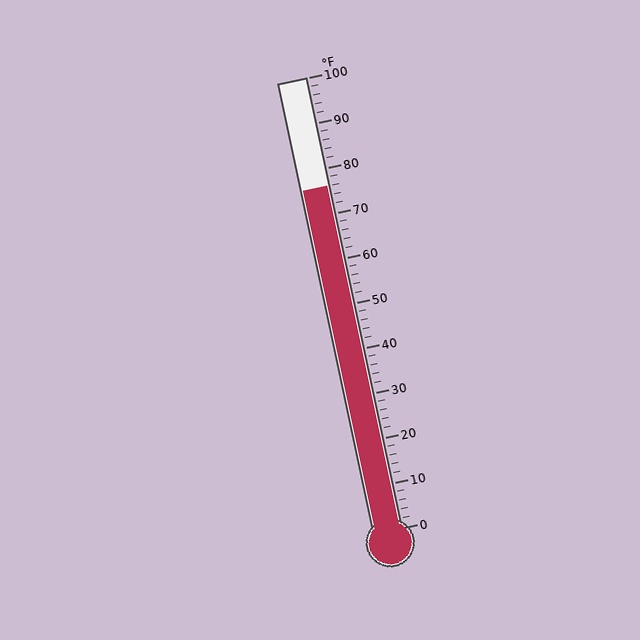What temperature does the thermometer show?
The thermometer shows approximately 76°F.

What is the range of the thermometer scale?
The thermometer scale ranges from 0°F to 100°F.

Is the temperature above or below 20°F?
The temperature is above 20°F.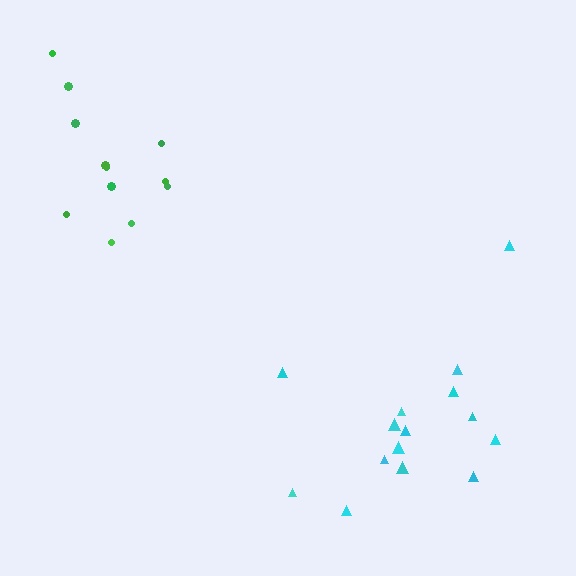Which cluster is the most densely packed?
Green.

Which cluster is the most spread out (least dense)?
Cyan.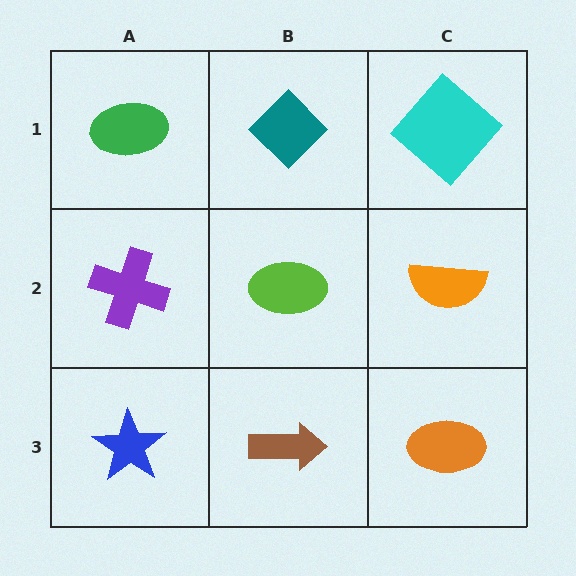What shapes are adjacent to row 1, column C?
An orange semicircle (row 2, column C), a teal diamond (row 1, column B).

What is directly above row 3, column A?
A purple cross.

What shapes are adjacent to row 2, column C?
A cyan diamond (row 1, column C), an orange ellipse (row 3, column C), a lime ellipse (row 2, column B).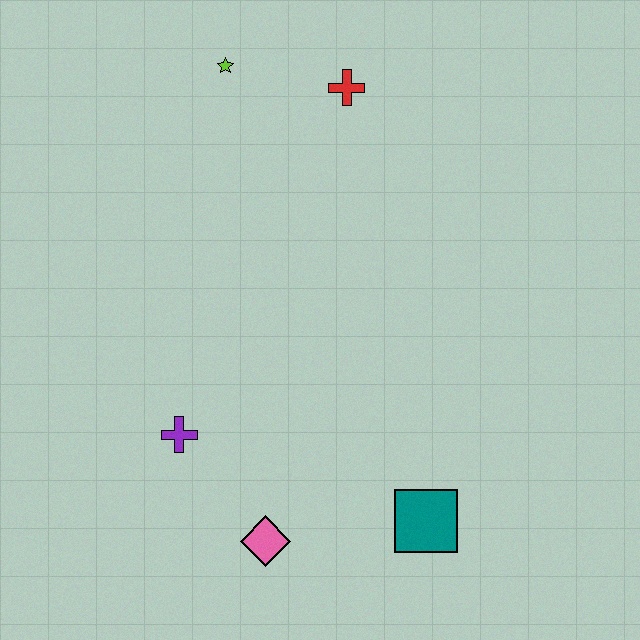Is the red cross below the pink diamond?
No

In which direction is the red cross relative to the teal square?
The red cross is above the teal square.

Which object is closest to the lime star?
The red cross is closest to the lime star.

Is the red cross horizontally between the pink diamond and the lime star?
No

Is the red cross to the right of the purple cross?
Yes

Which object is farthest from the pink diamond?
The lime star is farthest from the pink diamond.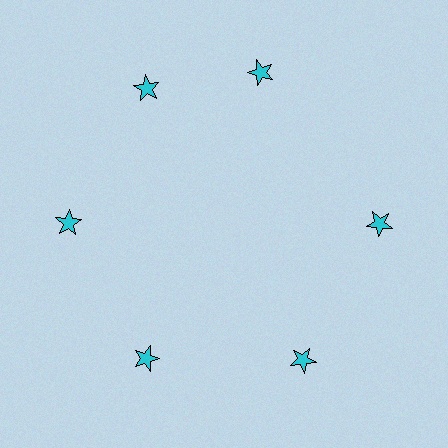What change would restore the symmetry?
The symmetry would be restored by rotating it back into even spacing with its neighbors so that all 6 stars sit at equal angles and equal distance from the center.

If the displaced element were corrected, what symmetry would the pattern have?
It would have 6-fold rotational symmetry — the pattern would map onto itself every 60 degrees.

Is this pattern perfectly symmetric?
No. The 6 cyan stars are arranged in a ring, but one element near the 1 o'clock position is rotated out of alignment along the ring, breaking the 6-fold rotational symmetry.